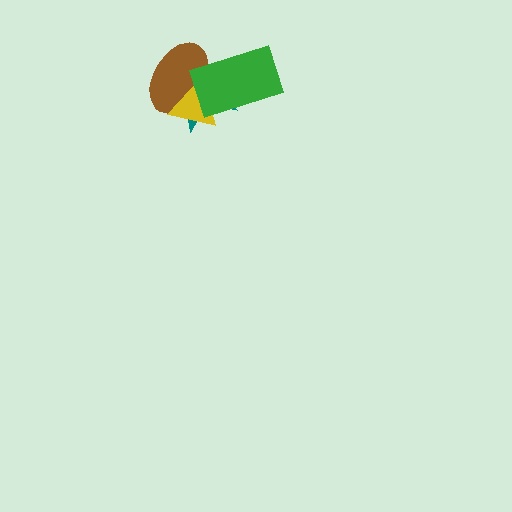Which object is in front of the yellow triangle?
The green rectangle is in front of the yellow triangle.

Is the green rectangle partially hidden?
No, no other shape covers it.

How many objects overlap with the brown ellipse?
3 objects overlap with the brown ellipse.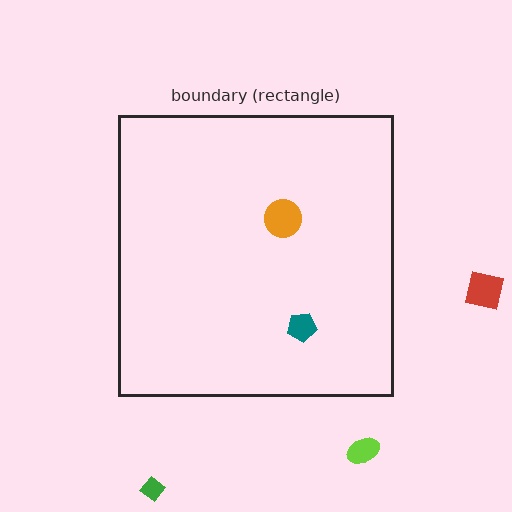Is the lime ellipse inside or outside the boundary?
Outside.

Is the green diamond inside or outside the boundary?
Outside.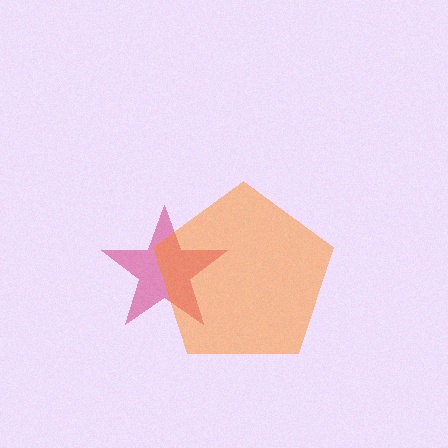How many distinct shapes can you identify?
There are 2 distinct shapes: a pink star, an orange pentagon.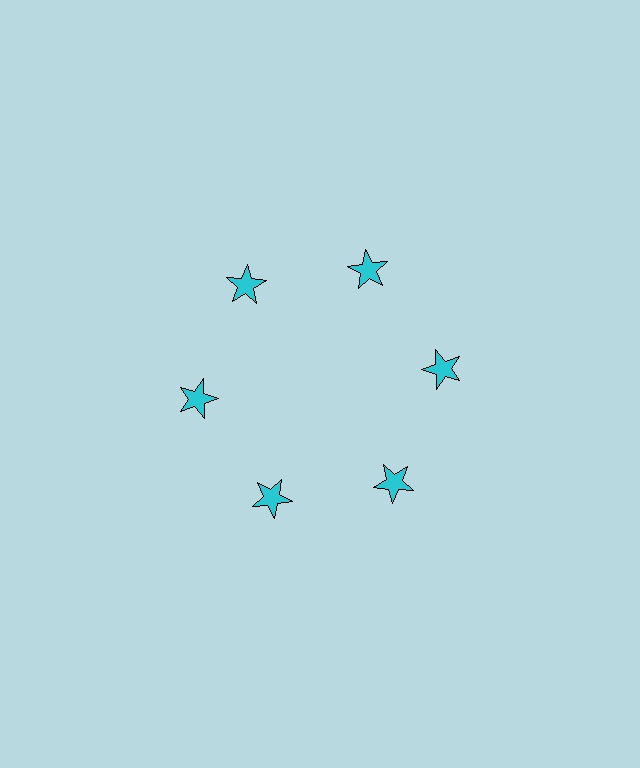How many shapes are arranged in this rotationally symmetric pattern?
There are 6 shapes, arranged in 6 groups of 1.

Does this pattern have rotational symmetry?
Yes, this pattern has 6-fold rotational symmetry. It looks the same after rotating 60 degrees around the center.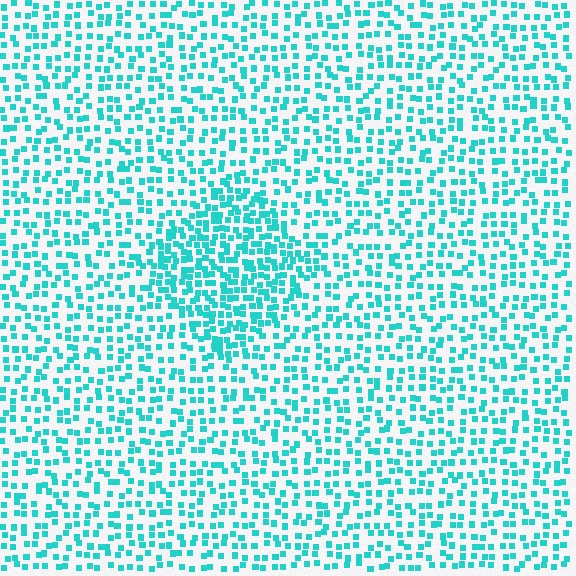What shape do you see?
I see a diamond.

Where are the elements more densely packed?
The elements are more densely packed inside the diamond boundary.